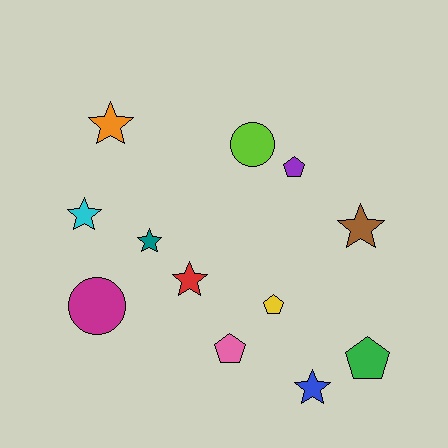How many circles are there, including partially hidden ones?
There are 2 circles.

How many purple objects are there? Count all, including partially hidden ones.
There is 1 purple object.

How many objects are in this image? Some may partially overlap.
There are 12 objects.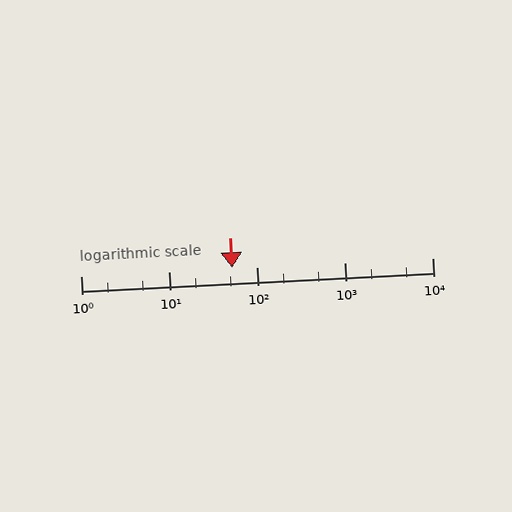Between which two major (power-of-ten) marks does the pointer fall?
The pointer is between 10 and 100.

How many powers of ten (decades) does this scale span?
The scale spans 4 decades, from 1 to 10000.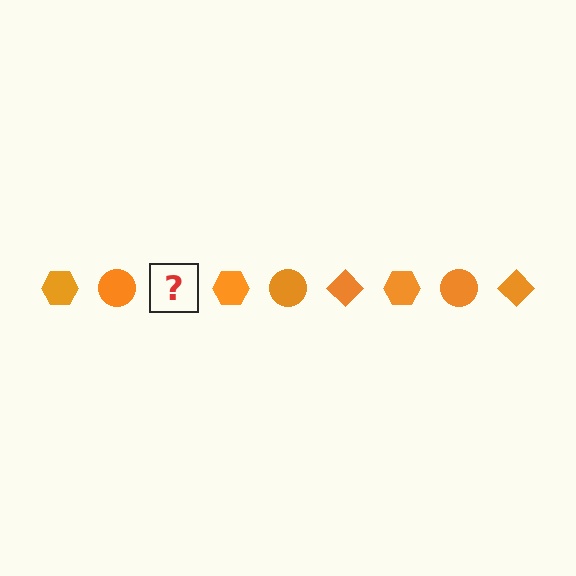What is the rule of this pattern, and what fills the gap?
The rule is that the pattern cycles through hexagon, circle, diamond shapes in orange. The gap should be filled with an orange diamond.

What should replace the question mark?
The question mark should be replaced with an orange diamond.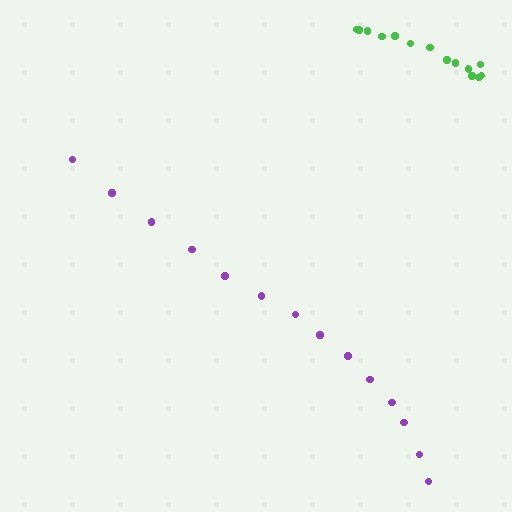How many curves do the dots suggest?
There are 2 distinct paths.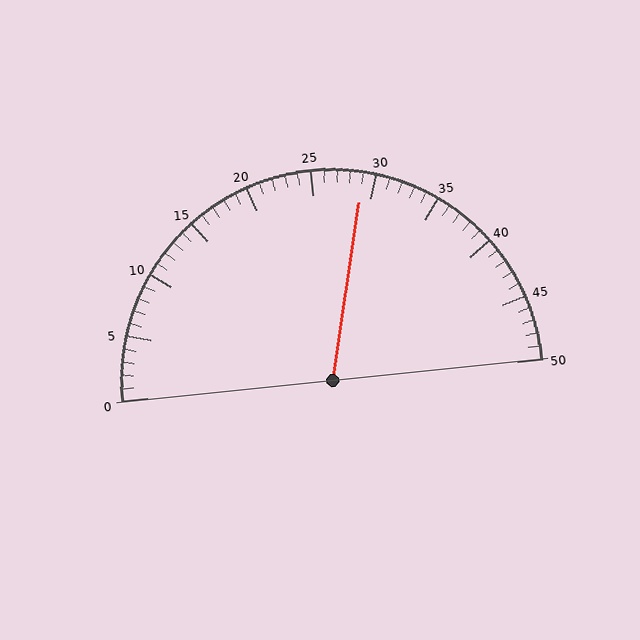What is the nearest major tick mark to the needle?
The nearest major tick mark is 30.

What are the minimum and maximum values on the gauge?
The gauge ranges from 0 to 50.